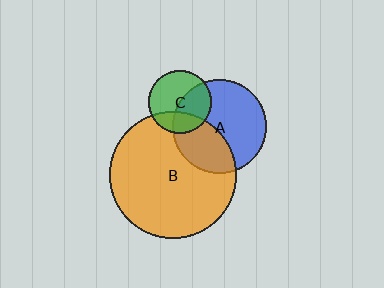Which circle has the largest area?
Circle B (orange).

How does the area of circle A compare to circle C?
Approximately 2.2 times.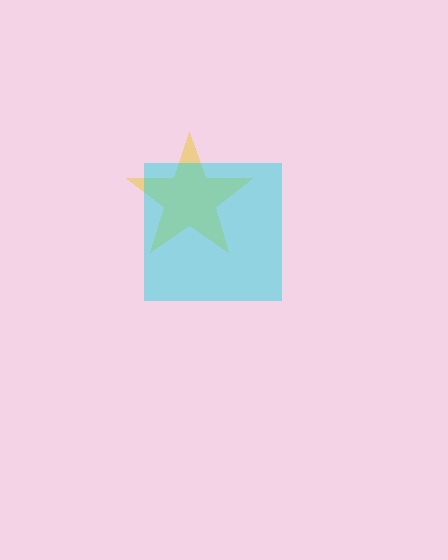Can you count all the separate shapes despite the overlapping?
Yes, there are 2 separate shapes.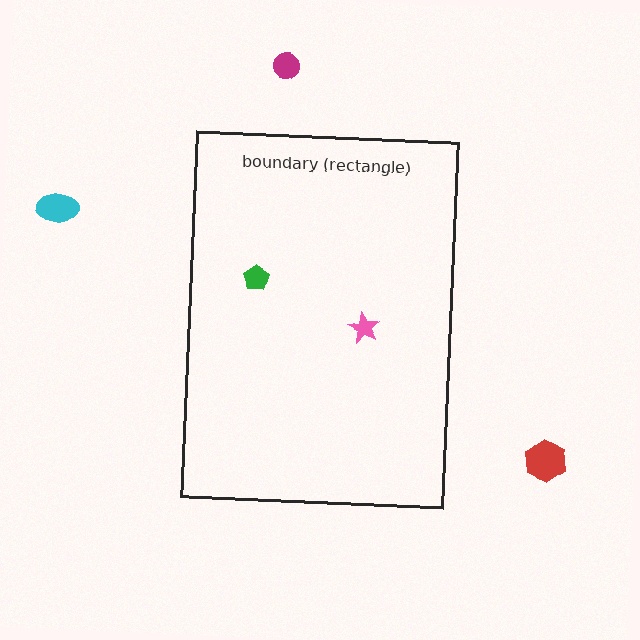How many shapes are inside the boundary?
2 inside, 3 outside.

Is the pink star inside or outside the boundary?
Inside.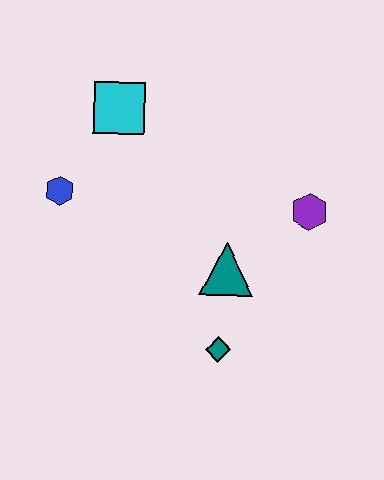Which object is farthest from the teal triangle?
The cyan square is farthest from the teal triangle.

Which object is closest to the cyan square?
The blue hexagon is closest to the cyan square.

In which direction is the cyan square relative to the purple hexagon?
The cyan square is to the left of the purple hexagon.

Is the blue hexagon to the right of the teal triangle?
No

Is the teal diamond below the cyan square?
Yes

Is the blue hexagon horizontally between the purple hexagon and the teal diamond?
No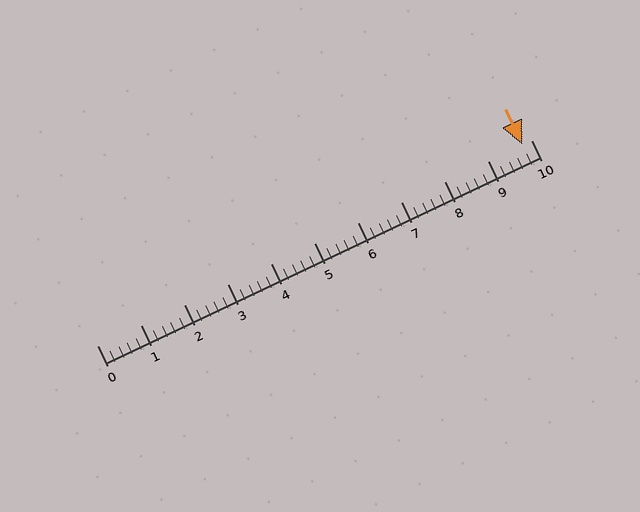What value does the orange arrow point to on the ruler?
The orange arrow points to approximately 9.8.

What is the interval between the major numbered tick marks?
The major tick marks are spaced 1 units apart.